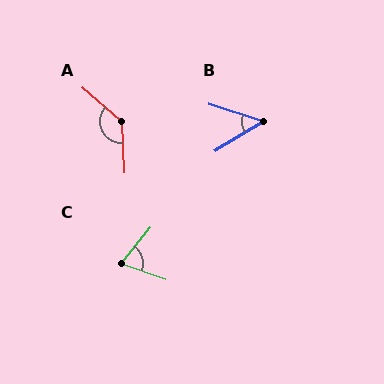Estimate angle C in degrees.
Approximately 71 degrees.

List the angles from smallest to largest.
B (49°), C (71°), A (134°).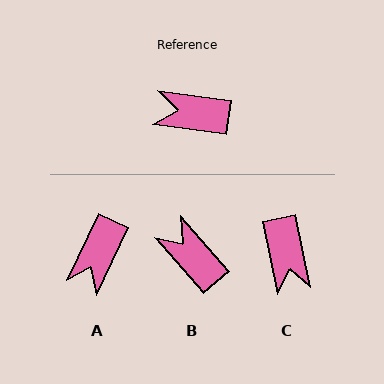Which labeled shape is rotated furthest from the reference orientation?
C, about 109 degrees away.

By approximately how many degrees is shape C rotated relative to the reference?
Approximately 109 degrees counter-clockwise.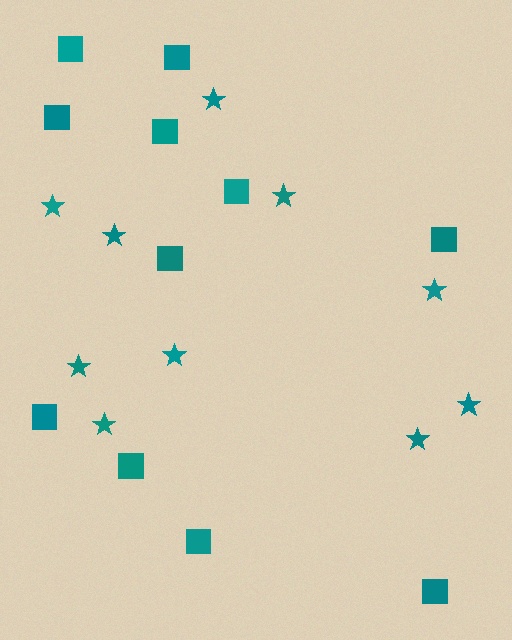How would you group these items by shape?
There are 2 groups: one group of squares (11) and one group of stars (10).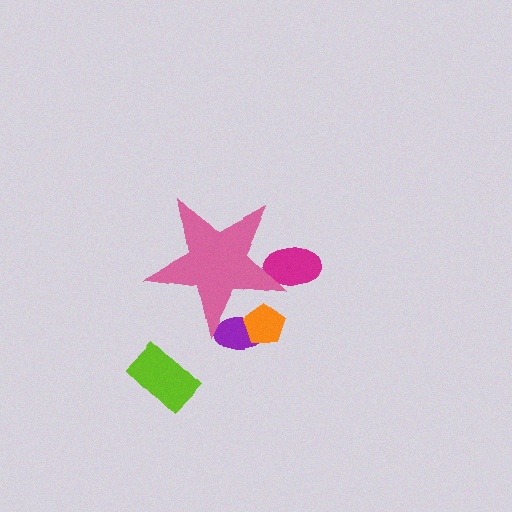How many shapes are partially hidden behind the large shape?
3 shapes are partially hidden.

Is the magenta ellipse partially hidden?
Yes, the magenta ellipse is partially hidden behind the pink star.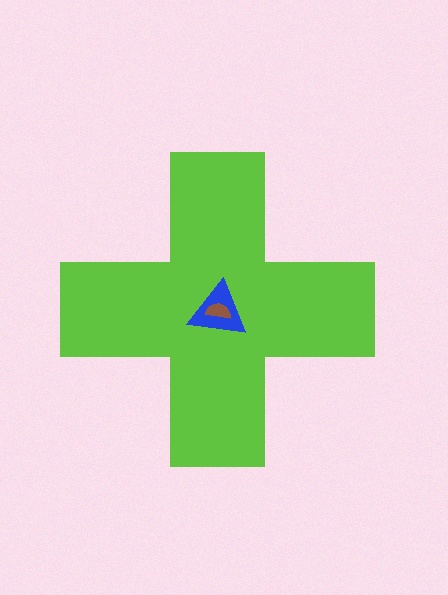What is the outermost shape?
The lime cross.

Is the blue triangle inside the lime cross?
Yes.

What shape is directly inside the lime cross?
The blue triangle.